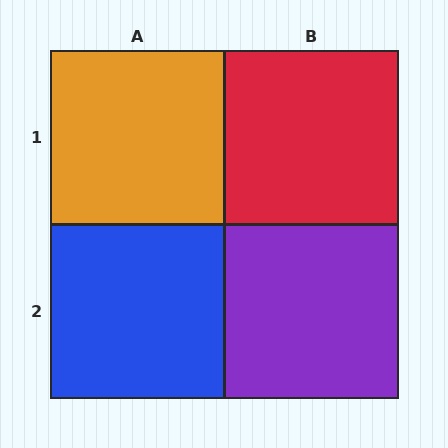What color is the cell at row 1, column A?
Orange.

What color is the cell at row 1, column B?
Red.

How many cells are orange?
1 cell is orange.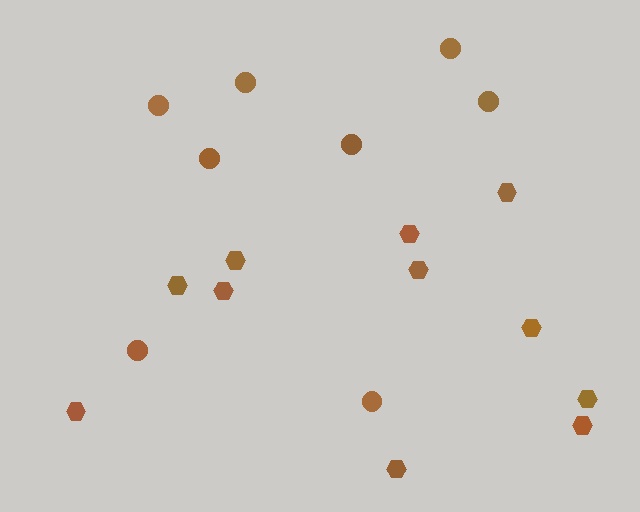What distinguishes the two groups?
There are 2 groups: one group of hexagons (11) and one group of circles (8).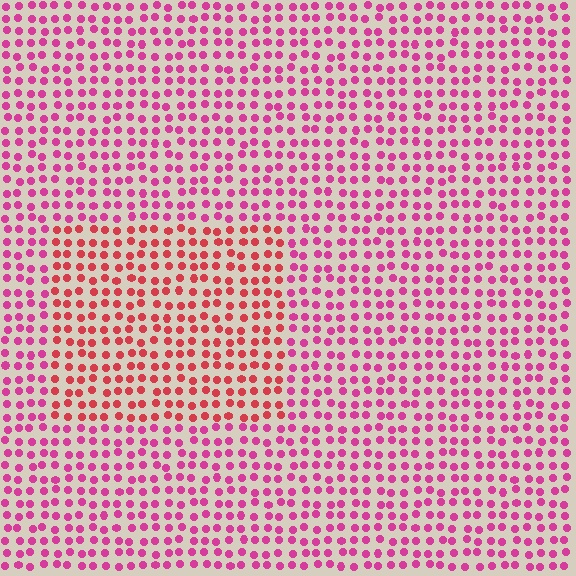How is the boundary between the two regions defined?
The boundary is defined purely by a slight shift in hue (about 31 degrees). Spacing, size, and orientation are identical on both sides.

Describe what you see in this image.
The image is filled with small magenta elements in a uniform arrangement. A rectangle-shaped region is visible where the elements are tinted to a slightly different hue, forming a subtle color boundary.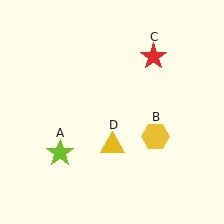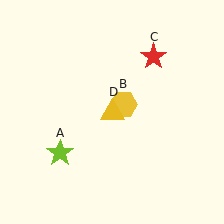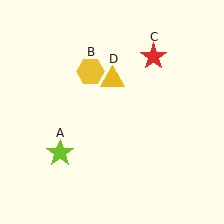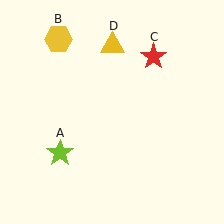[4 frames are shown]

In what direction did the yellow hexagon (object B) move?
The yellow hexagon (object B) moved up and to the left.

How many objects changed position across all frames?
2 objects changed position: yellow hexagon (object B), yellow triangle (object D).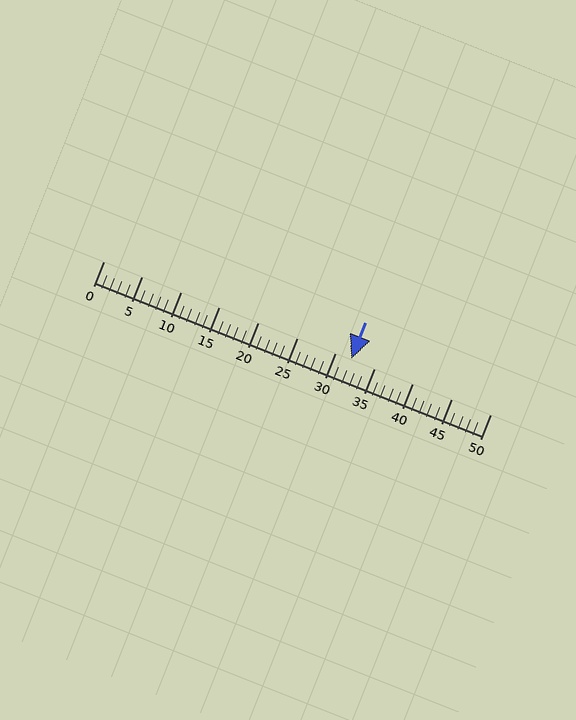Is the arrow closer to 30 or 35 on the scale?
The arrow is closer to 30.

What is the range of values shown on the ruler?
The ruler shows values from 0 to 50.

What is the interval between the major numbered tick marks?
The major tick marks are spaced 5 units apart.